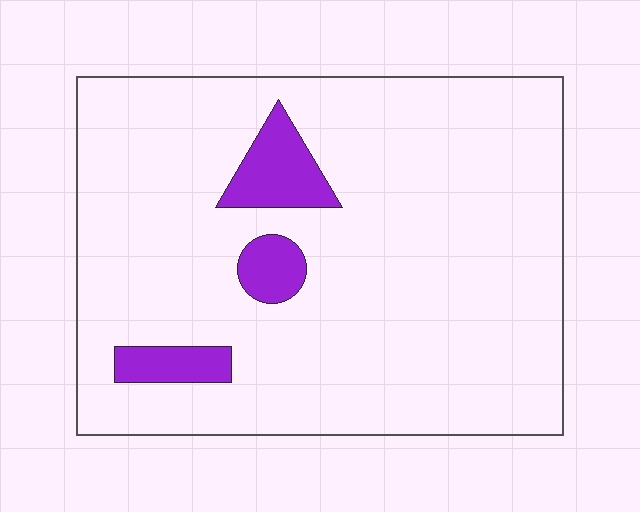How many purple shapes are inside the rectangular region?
3.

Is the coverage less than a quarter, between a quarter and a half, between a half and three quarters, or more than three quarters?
Less than a quarter.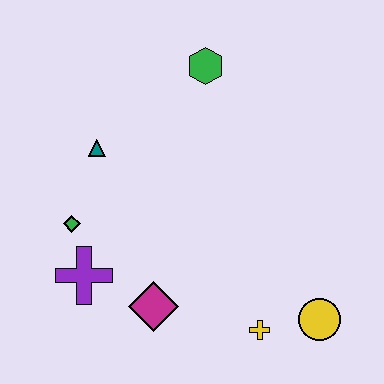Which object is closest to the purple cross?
The green diamond is closest to the purple cross.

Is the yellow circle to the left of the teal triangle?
No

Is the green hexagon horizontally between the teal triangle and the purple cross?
No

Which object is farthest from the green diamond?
The yellow circle is farthest from the green diamond.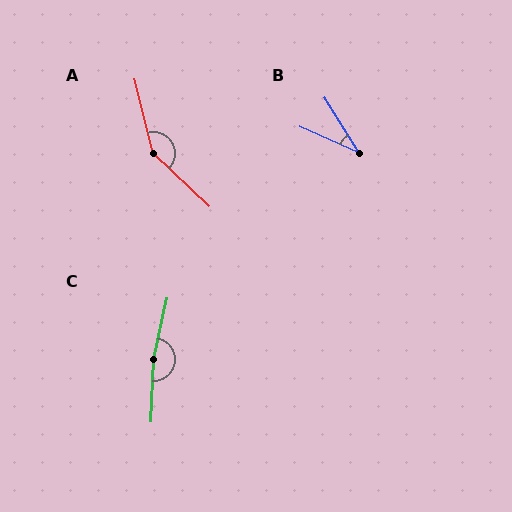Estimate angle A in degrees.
Approximately 148 degrees.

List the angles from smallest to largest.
B (34°), A (148°), C (170°).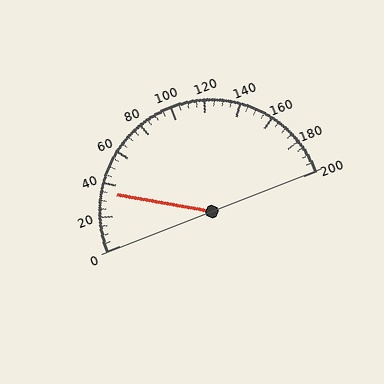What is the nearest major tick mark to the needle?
The nearest major tick mark is 40.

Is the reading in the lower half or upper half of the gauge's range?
The reading is in the lower half of the range (0 to 200).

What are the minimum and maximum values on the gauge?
The gauge ranges from 0 to 200.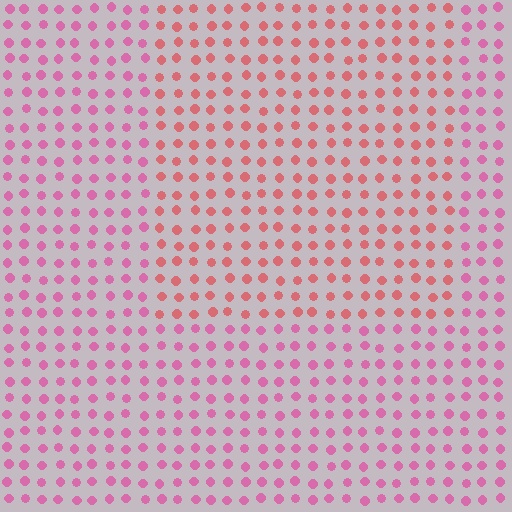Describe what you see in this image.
The image is filled with small pink elements in a uniform arrangement. A rectangle-shaped region is visible where the elements are tinted to a slightly different hue, forming a subtle color boundary.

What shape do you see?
I see a rectangle.